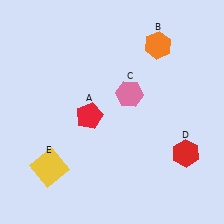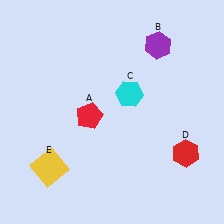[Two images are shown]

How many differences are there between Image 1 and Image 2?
There are 2 differences between the two images.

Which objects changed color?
B changed from orange to purple. C changed from pink to cyan.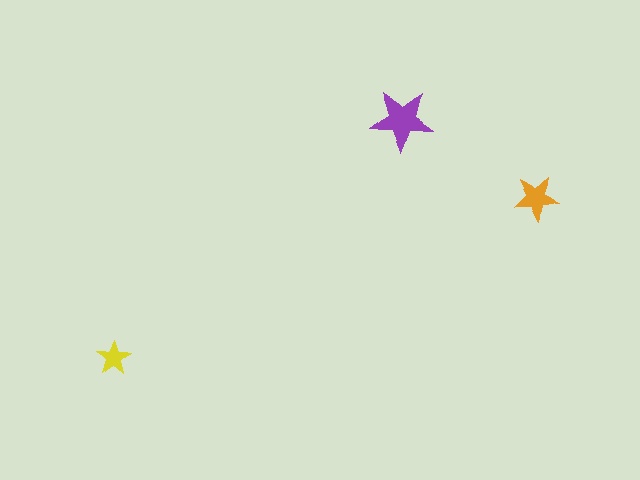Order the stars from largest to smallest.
the purple one, the orange one, the yellow one.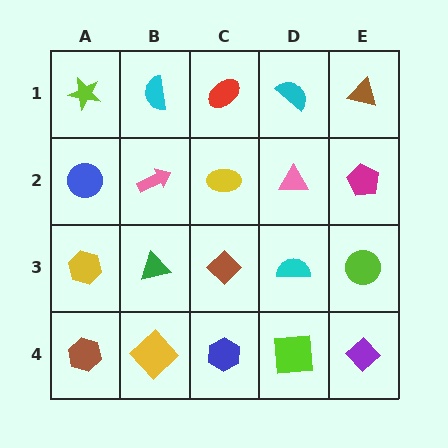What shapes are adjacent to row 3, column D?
A pink triangle (row 2, column D), a lime square (row 4, column D), a brown diamond (row 3, column C), a lime circle (row 3, column E).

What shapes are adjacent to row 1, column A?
A blue circle (row 2, column A), a cyan semicircle (row 1, column B).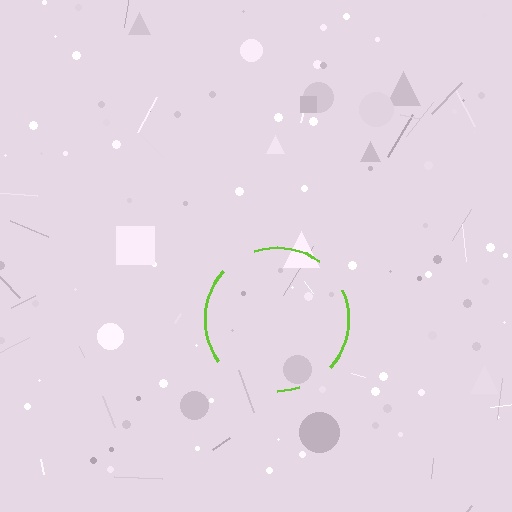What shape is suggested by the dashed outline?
The dashed outline suggests a circle.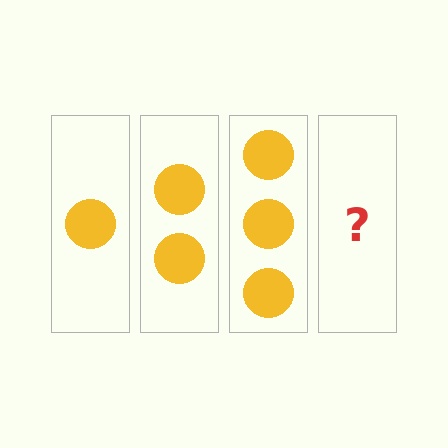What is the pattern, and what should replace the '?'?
The pattern is that each step adds one more circle. The '?' should be 4 circles.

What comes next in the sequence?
The next element should be 4 circles.